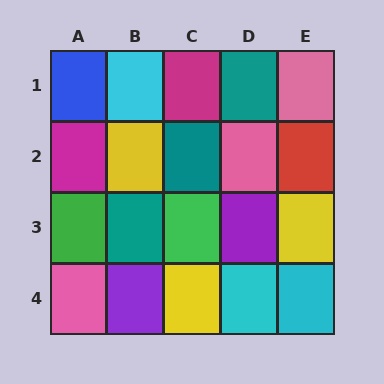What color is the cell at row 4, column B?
Purple.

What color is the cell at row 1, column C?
Magenta.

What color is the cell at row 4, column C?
Yellow.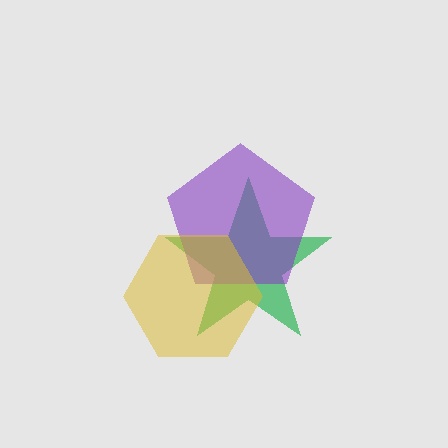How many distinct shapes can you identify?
There are 3 distinct shapes: a green star, a purple pentagon, a yellow hexagon.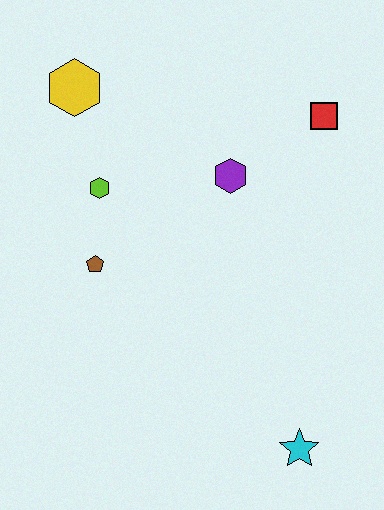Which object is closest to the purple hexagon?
The red square is closest to the purple hexagon.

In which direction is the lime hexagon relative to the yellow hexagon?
The lime hexagon is below the yellow hexagon.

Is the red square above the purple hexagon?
Yes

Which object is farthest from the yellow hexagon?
The cyan star is farthest from the yellow hexagon.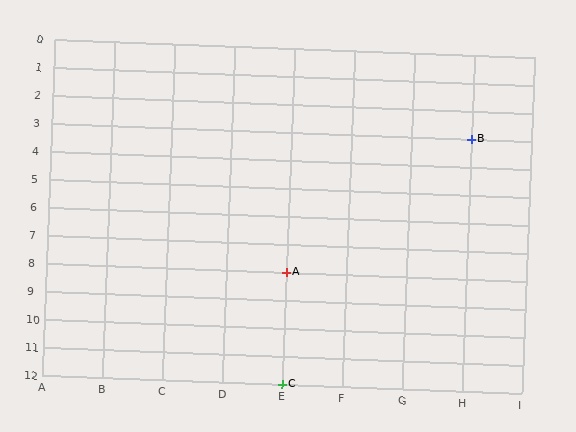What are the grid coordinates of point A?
Point A is at grid coordinates (E, 8).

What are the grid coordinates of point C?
Point C is at grid coordinates (E, 12).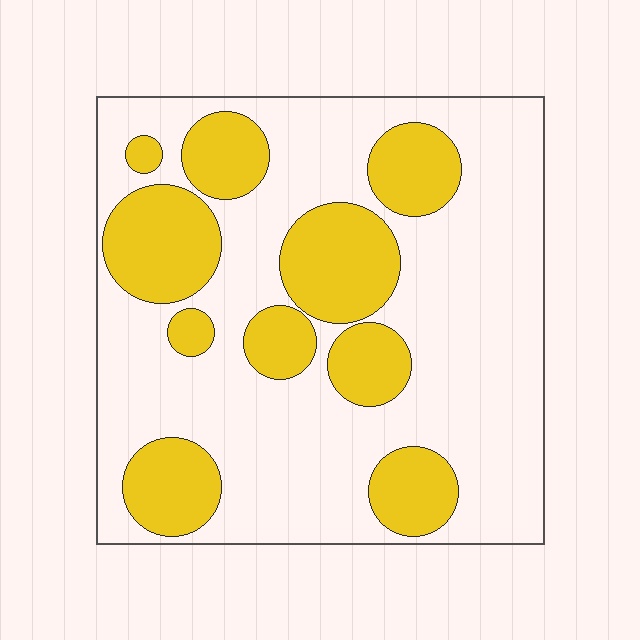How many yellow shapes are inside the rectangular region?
10.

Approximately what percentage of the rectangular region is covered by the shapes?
Approximately 30%.